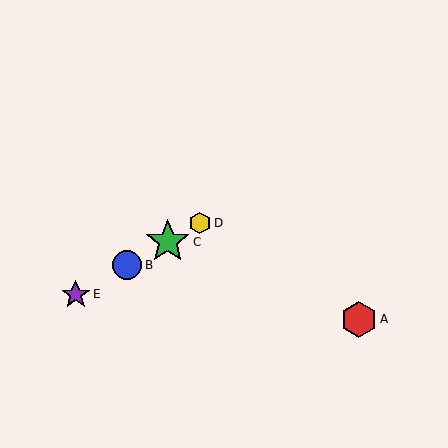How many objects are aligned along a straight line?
4 objects (B, C, D, E) are aligned along a straight line.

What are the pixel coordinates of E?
Object E is at (76, 294).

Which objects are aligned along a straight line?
Objects B, C, D, E are aligned along a straight line.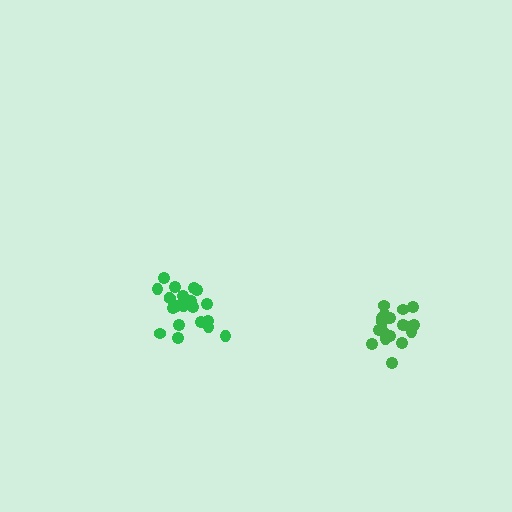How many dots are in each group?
Group 1: 21 dots, Group 2: 20 dots (41 total).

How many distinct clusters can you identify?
There are 2 distinct clusters.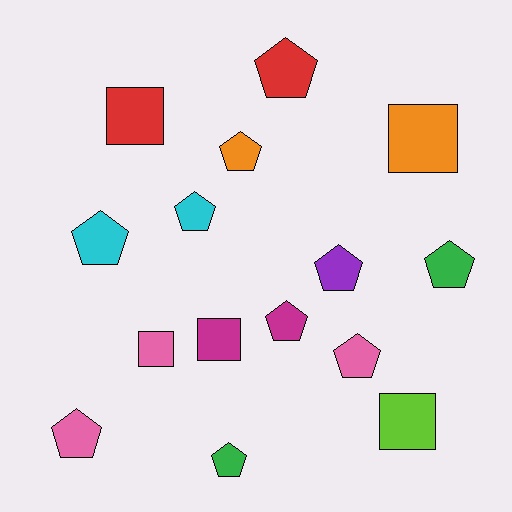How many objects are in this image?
There are 15 objects.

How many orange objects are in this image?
There are 2 orange objects.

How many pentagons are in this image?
There are 10 pentagons.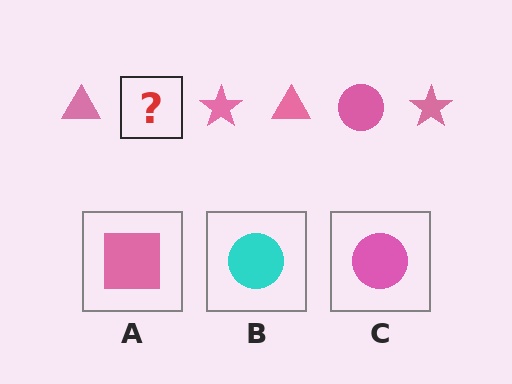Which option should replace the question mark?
Option C.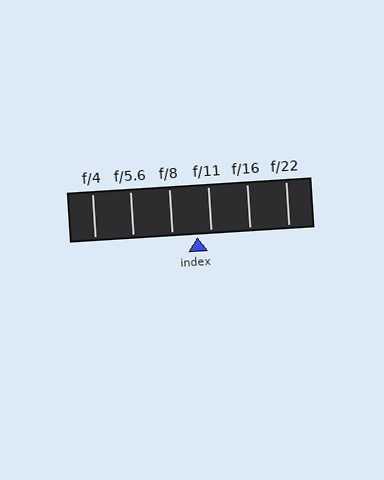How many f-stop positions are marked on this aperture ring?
There are 6 f-stop positions marked.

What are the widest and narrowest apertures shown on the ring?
The widest aperture shown is f/4 and the narrowest is f/22.